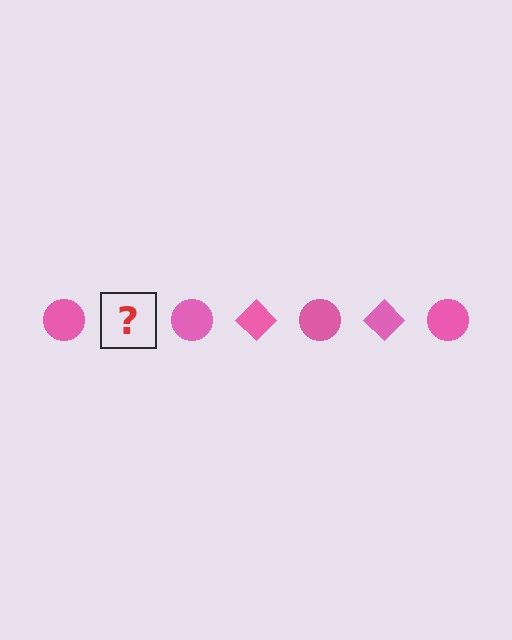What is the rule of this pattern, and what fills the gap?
The rule is that the pattern cycles through circle, diamond shapes in pink. The gap should be filled with a pink diamond.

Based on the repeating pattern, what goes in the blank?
The blank should be a pink diamond.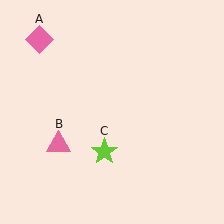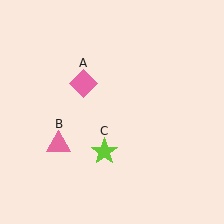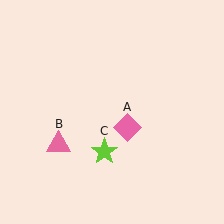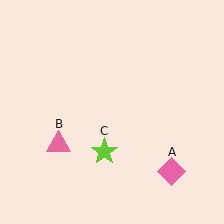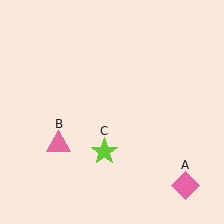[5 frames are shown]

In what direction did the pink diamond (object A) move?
The pink diamond (object A) moved down and to the right.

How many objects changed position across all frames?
1 object changed position: pink diamond (object A).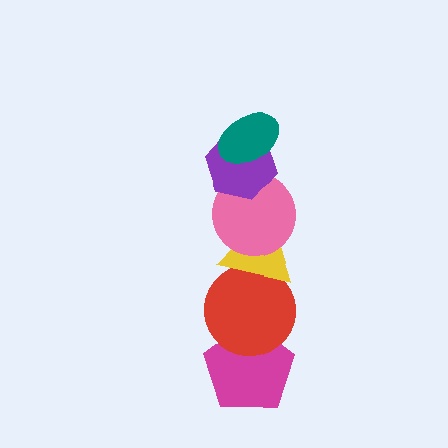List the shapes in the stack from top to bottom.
From top to bottom: the teal ellipse, the purple hexagon, the pink circle, the yellow triangle, the red circle, the magenta pentagon.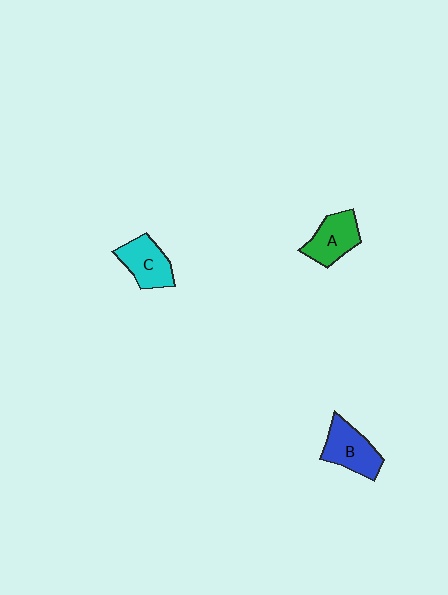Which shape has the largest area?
Shape B (blue).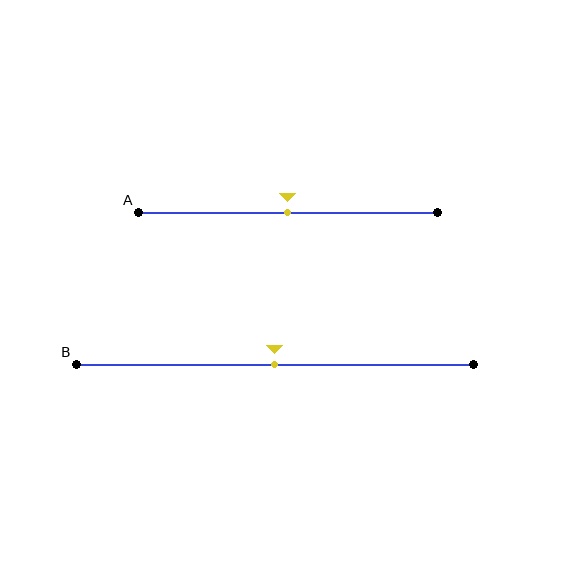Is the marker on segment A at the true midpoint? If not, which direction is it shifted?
Yes, the marker on segment A is at the true midpoint.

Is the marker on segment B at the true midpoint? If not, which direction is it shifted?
Yes, the marker on segment B is at the true midpoint.